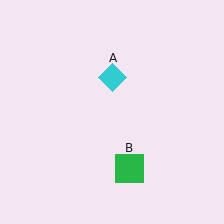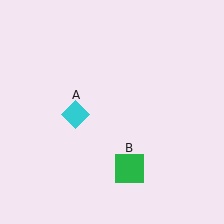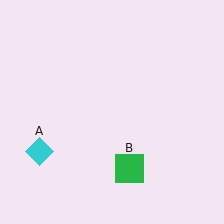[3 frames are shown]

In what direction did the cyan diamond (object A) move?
The cyan diamond (object A) moved down and to the left.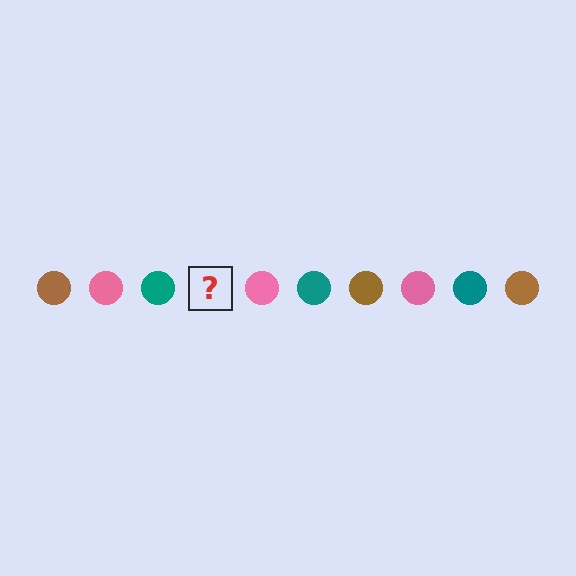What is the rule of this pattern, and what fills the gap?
The rule is that the pattern cycles through brown, pink, teal circles. The gap should be filled with a brown circle.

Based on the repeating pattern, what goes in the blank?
The blank should be a brown circle.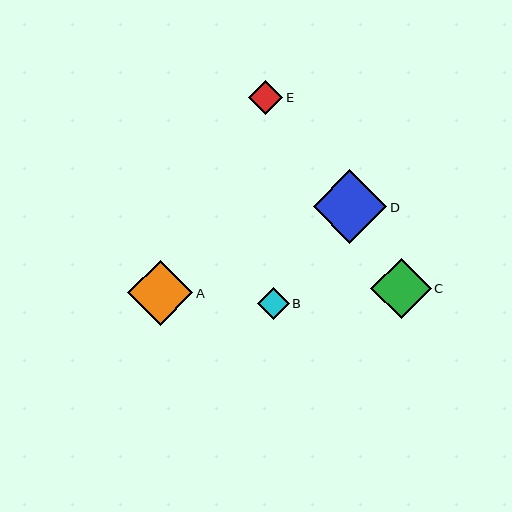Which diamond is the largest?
Diamond D is the largest with a size of approximately 74 pixels.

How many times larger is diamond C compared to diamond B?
Diamond C is approximately 1.9 times the size of diamond B.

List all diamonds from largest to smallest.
From largest to smallest: D, A, C, E, B.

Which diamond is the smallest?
Diamond B is the smallest with a size of approximately 32 pixels.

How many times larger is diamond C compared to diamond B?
Diamond C is approximately 1.9 times the size of diamond B.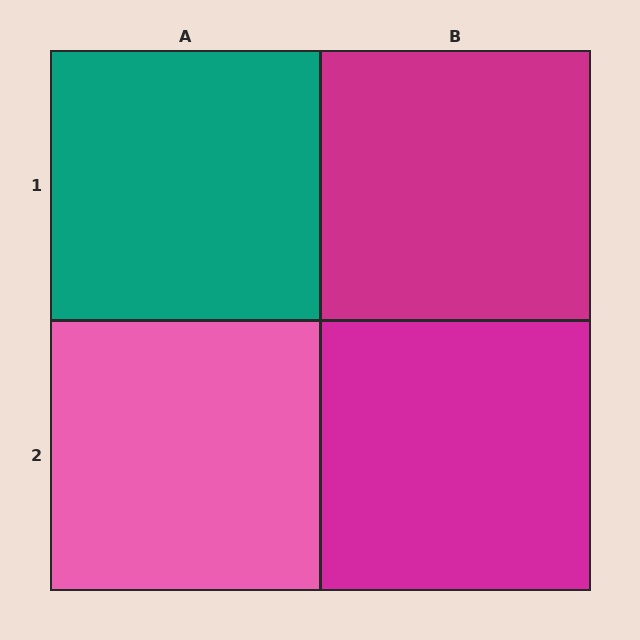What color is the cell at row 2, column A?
Pink.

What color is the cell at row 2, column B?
Magenta.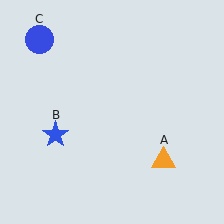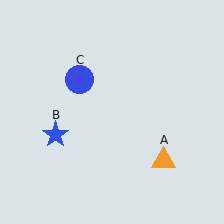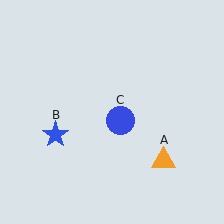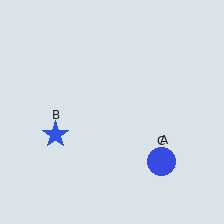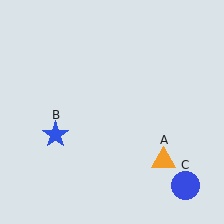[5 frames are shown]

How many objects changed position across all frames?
1 object changed position: blue circle (object C).